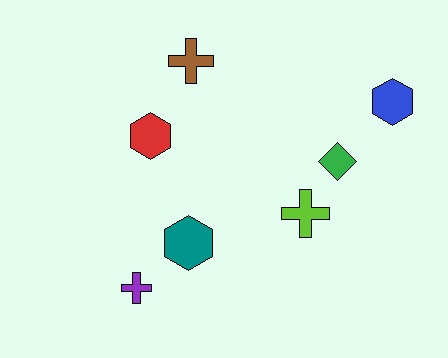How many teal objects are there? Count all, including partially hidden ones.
There is 1 teal object.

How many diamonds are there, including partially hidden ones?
There is 1 diamond.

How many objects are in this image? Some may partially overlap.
There are 7 objects.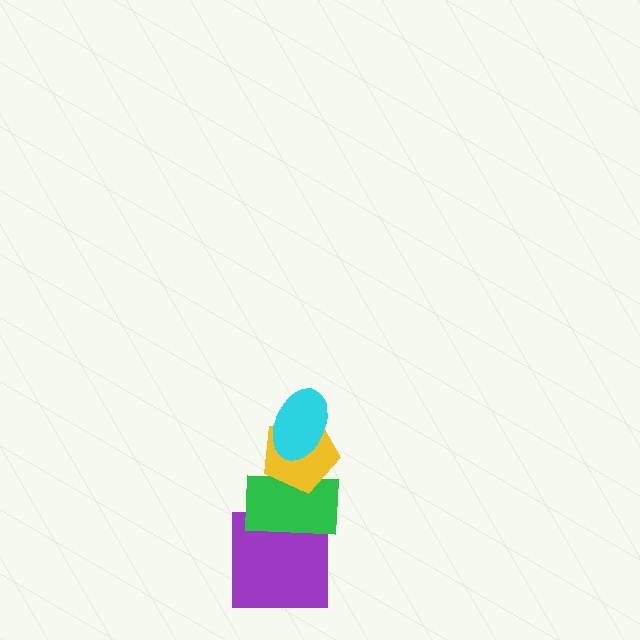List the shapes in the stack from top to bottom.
From top to bottom: the cyan ellipse, the yellow pentagon, the green rectangle, the purple square.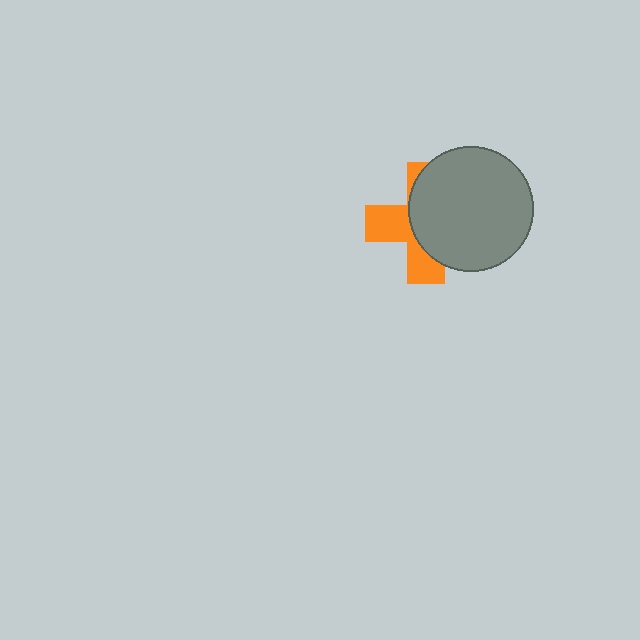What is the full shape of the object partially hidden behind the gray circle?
The partially hidden object is an orange cross.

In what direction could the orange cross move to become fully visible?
The orange cross could move left. That would shift it out from behind the gray circle entirely.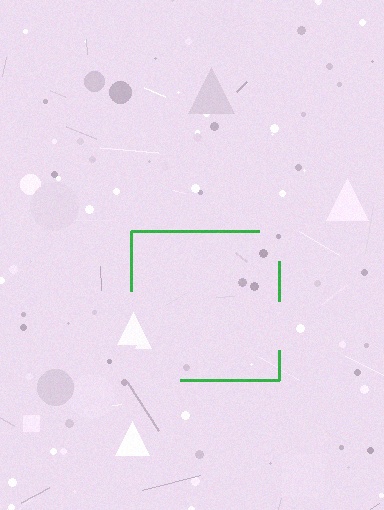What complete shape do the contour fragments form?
The contour fragments form a square.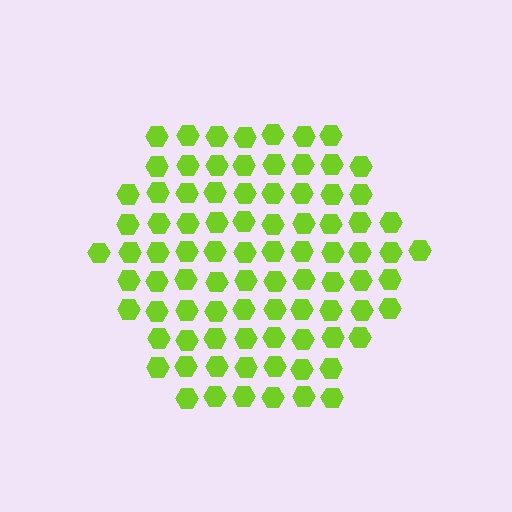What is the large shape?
The large shape is a hexagon.